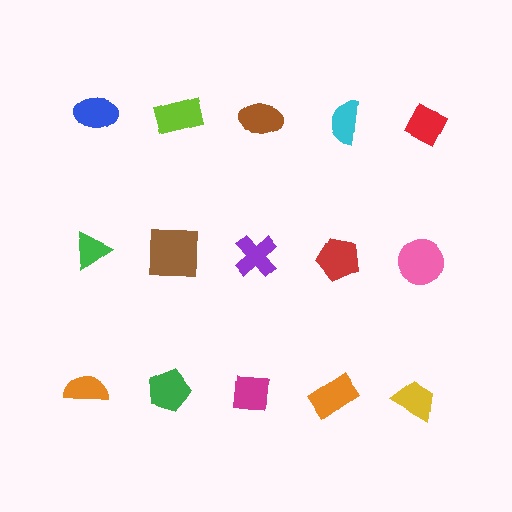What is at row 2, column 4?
A red pentagon.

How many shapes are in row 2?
5 shapes.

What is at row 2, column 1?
A green triangle.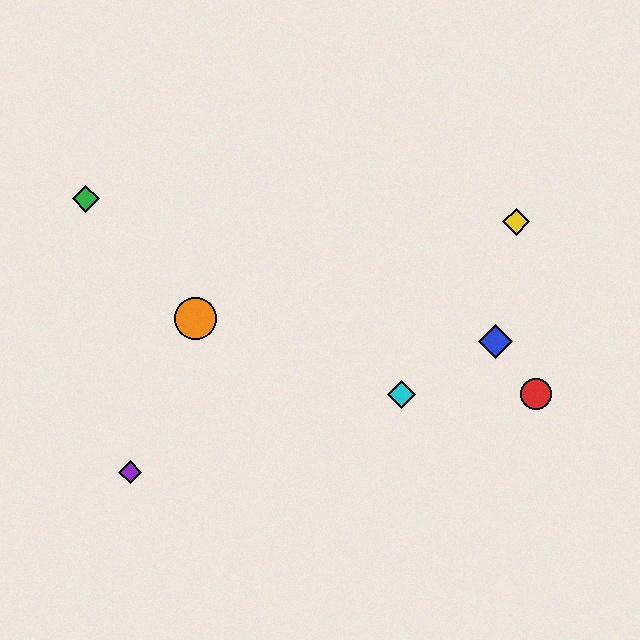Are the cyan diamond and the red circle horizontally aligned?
Yes, both are at y≈394.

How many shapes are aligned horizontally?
2 shapes (the red circle, the cyan diamond) are aligned horizontally.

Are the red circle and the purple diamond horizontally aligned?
No, the red circle is at y≈394 and the purple diamond is at y≈472.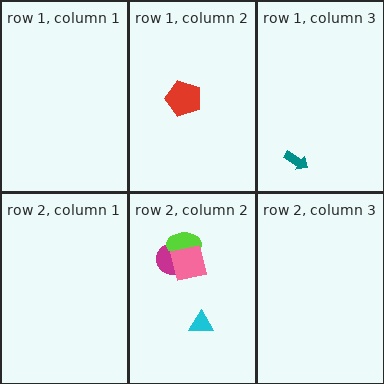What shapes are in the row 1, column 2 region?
The red pentagon.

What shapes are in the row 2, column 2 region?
The magenta circle, the cyan triangle, the lime ellipse, the pink square.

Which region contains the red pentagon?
The row 1, column 2 region.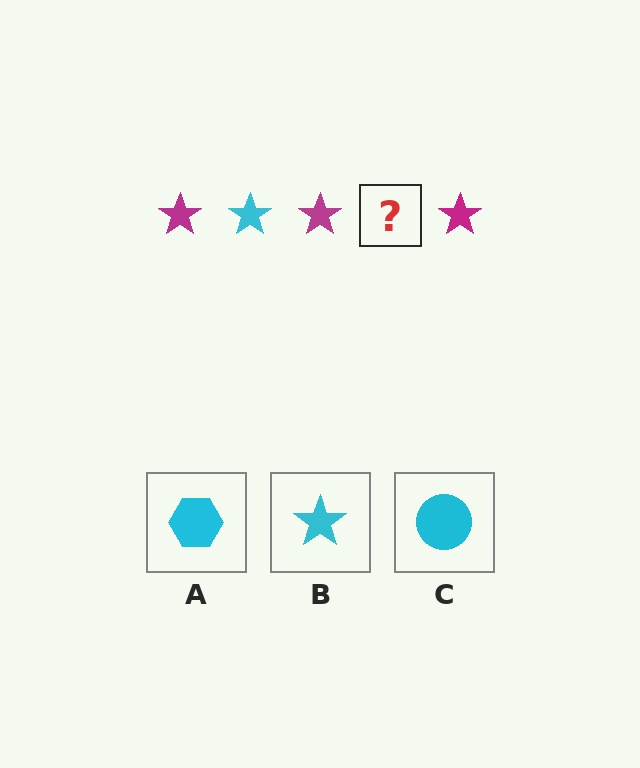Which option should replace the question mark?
Option B.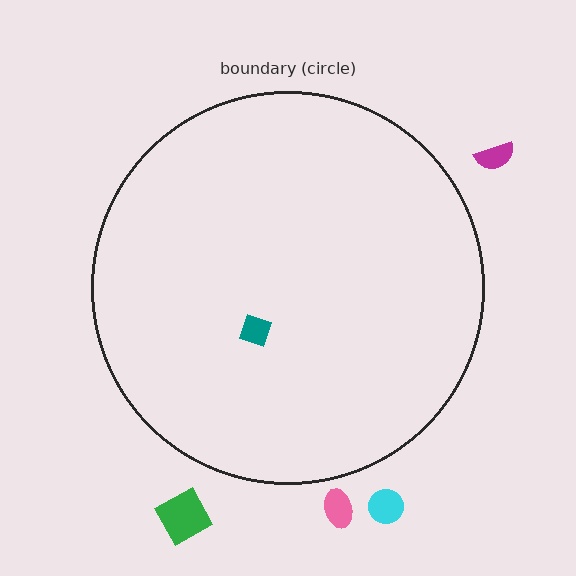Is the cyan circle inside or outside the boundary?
Outside.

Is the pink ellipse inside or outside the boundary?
Outside.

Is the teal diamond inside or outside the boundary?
Inside.